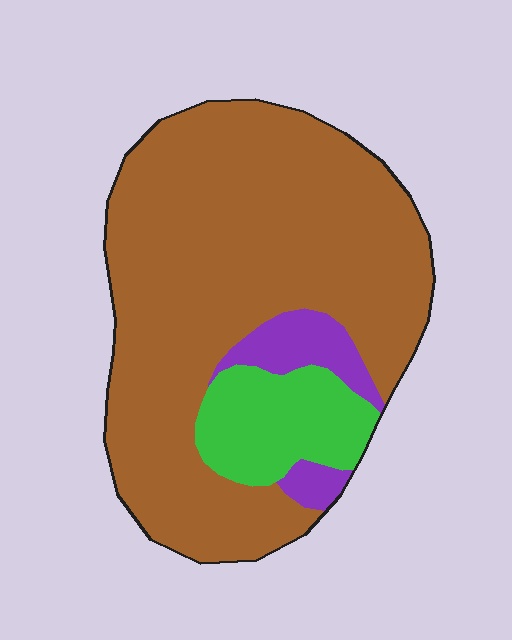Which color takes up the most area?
Brown, at roughly 80%.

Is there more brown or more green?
Brown.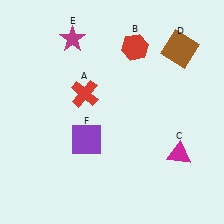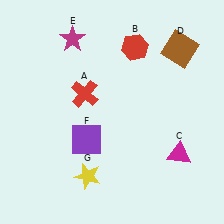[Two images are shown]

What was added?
A yellow star (G) was added in Image 2.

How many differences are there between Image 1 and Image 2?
There is 1 difference between the two images.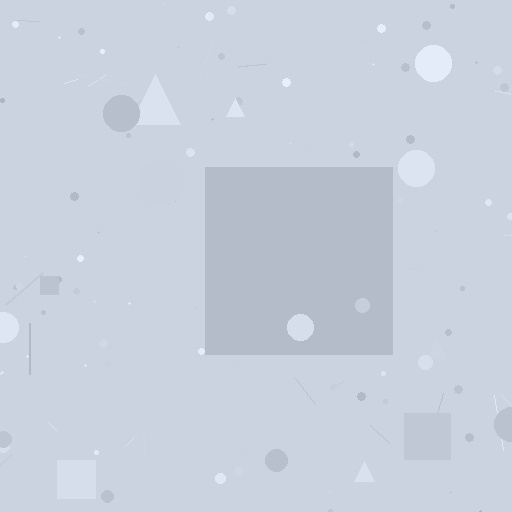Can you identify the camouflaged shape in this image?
The camouflaged shape is a square.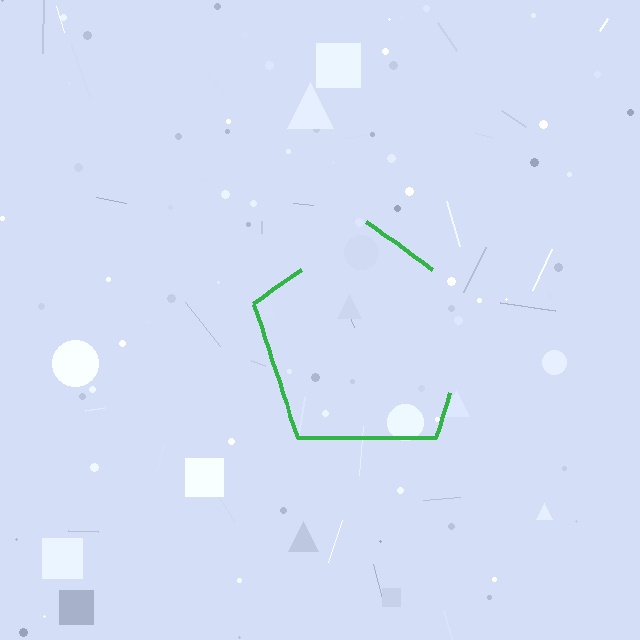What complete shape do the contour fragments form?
The contour fragments form a pentagon.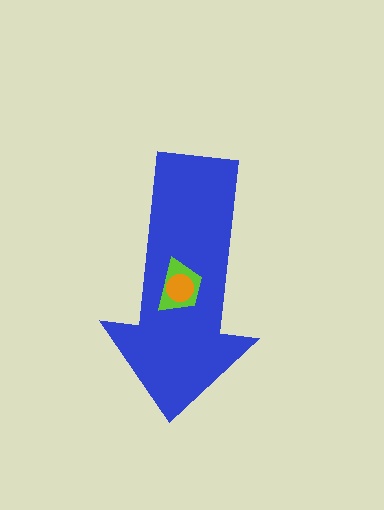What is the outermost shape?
The blue arrow.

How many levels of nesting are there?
3.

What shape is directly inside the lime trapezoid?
The orange circle.